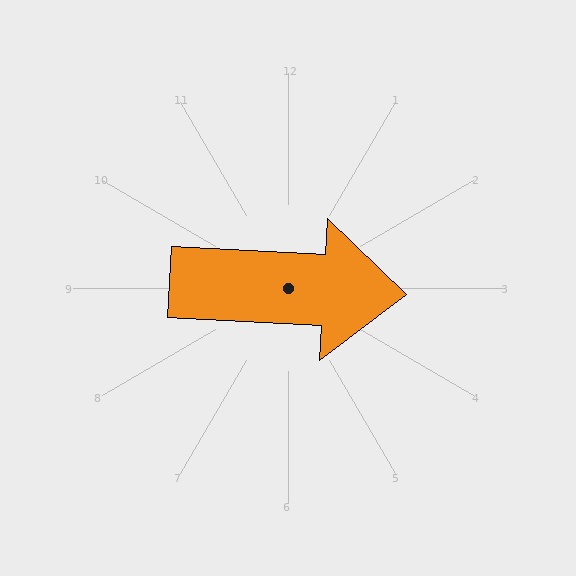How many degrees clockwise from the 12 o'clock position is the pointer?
Approximately 93 degrees.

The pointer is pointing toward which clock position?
Roughly 3 o'clock.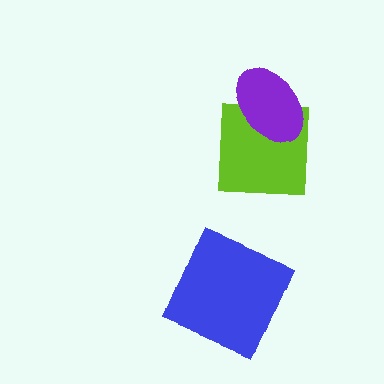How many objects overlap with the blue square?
0 objects overlap with the blue square.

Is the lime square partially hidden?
Yes, it is partially covered by another shape.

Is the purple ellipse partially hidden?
No, no other shape covers it.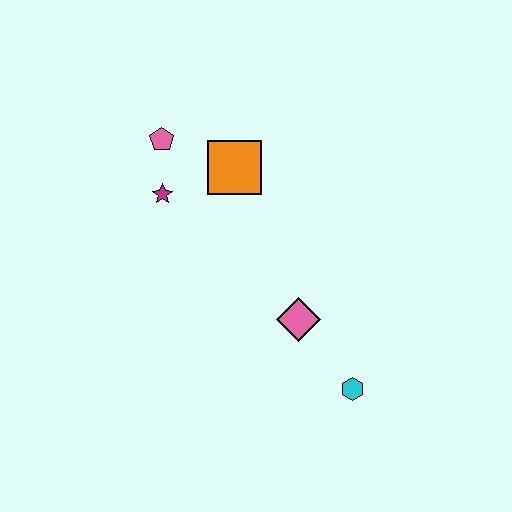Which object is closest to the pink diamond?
The cyan hexagon is closest to the pink diamond.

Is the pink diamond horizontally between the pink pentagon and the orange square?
No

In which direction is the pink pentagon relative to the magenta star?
The pink pentagon is above the magenta star.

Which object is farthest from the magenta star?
The cyan hexagon is farthest from the magenta star.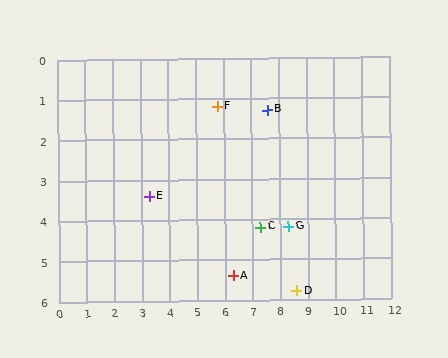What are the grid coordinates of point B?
Point B is at approximately (7.6, 1.3).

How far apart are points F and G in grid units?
Points F and G are about 3.9 grid units apart.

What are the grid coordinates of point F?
Point F is at approximately (5.8, 1.2).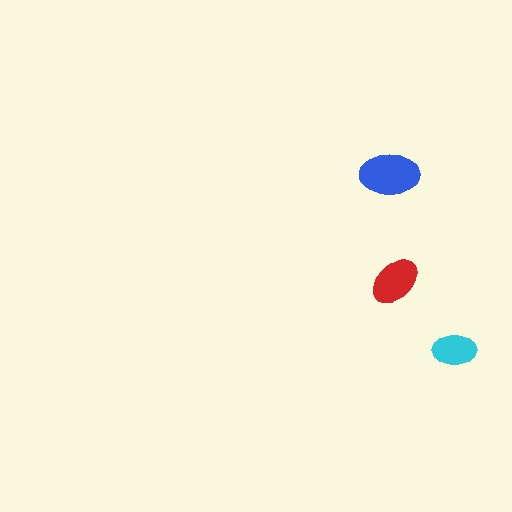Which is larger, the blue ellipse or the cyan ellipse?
The blue one.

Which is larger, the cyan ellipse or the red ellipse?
The red one.